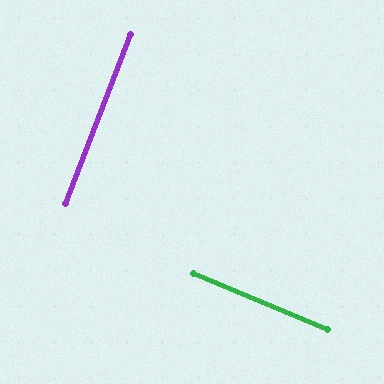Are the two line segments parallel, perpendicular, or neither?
Perpendicular — they meet at approximately 88°.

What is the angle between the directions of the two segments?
Approximately 88 degrees.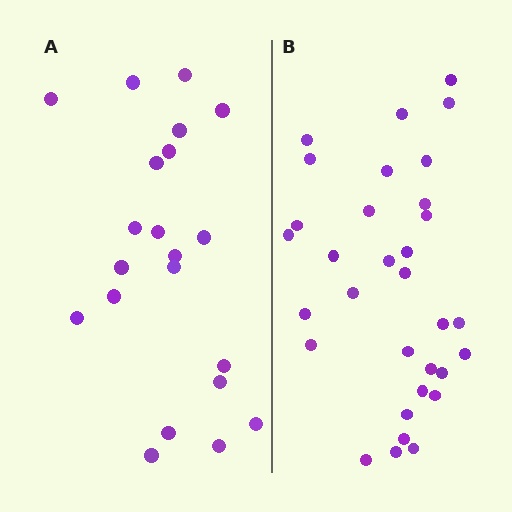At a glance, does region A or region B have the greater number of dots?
Region B (the right region) has more dots.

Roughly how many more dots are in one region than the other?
Region B has roughly 12 or so more dots than region A.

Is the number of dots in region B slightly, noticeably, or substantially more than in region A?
Region B has substantially more. The ratio is roughly 1.5 to 1.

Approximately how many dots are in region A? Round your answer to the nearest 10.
About 20 dots. (The exact count is 21, which rounds to 20.)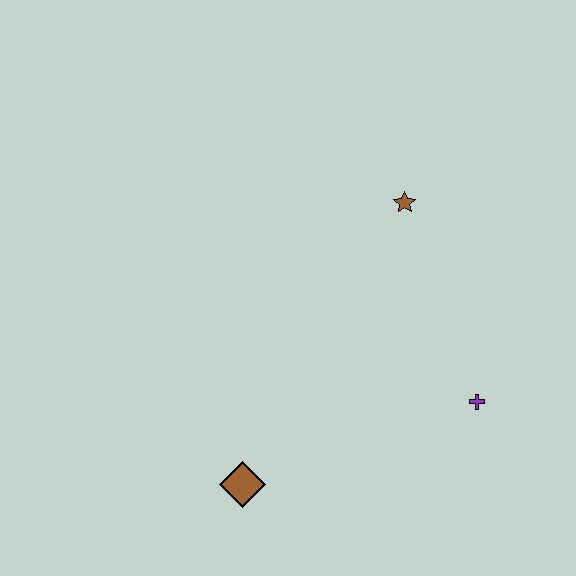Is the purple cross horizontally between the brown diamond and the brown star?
No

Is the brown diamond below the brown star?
Yes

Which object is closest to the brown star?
The purple cross is closest to the brown star.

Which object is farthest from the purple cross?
The brown diamond is farthest from the purple cross.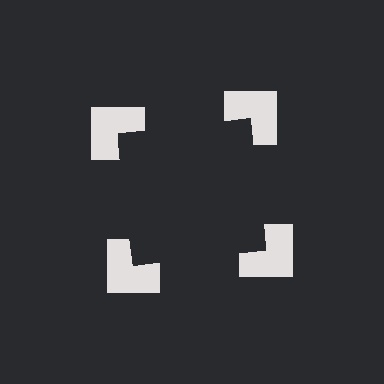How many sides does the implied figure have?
4 sides.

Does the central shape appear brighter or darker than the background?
It typically appears slightly darker than the background, even though no actual brightness change is drawn.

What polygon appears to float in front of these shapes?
An illusory square — its edges are inferred from the aligned wedge cuts in the notched squares, not physically drawn.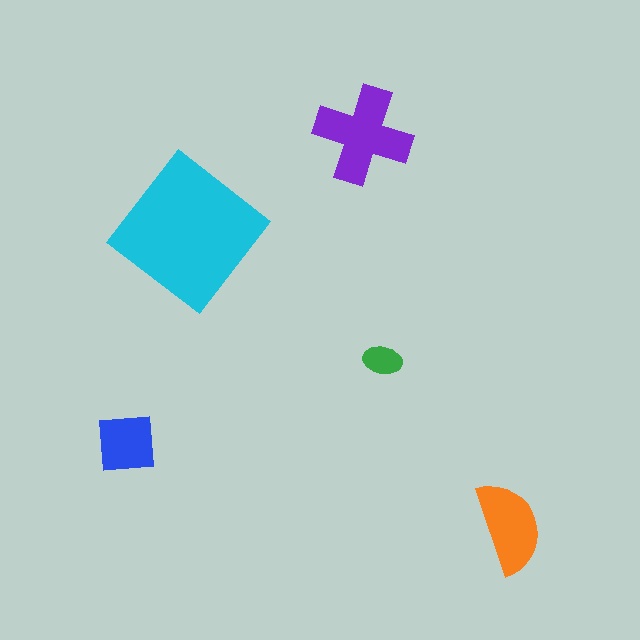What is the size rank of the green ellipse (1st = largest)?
5th.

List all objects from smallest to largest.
The green ellipse, the blue square, the orange semicircle, the purple cross, the cyan diamond.